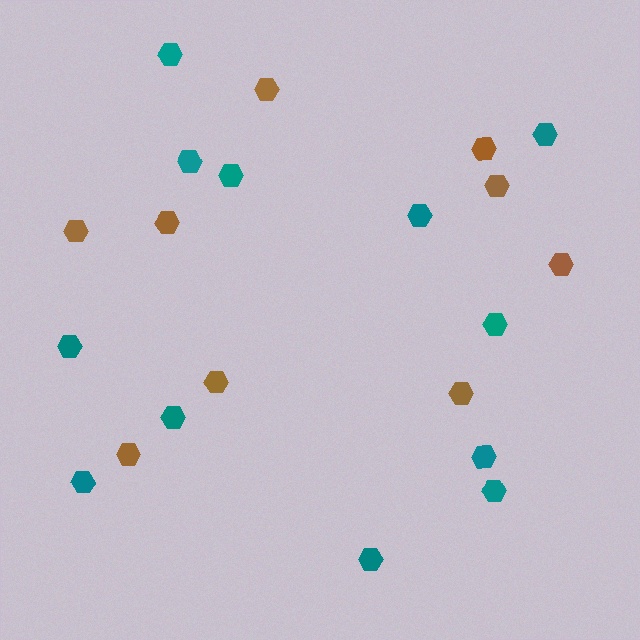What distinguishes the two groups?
There are 2 groups: one group of brown hexagons (9) and one group of teal hexagons (12).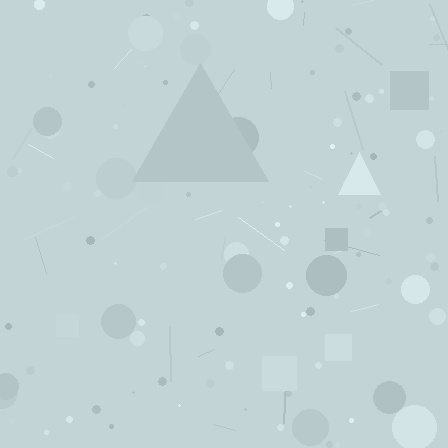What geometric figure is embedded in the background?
A triangle is embedded in the background.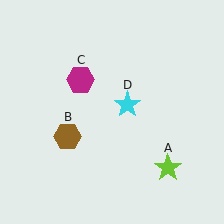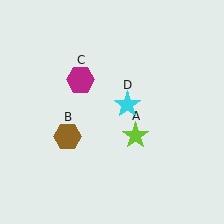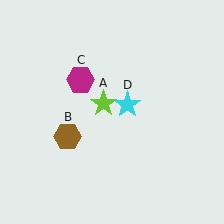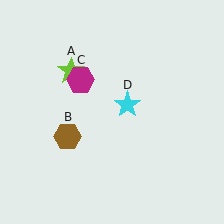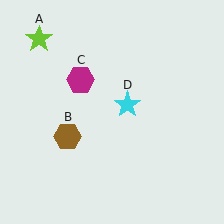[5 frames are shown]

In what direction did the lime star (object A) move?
The lime star (object A) moved up and to the left.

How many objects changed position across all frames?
1 object changed position: lime star (object A).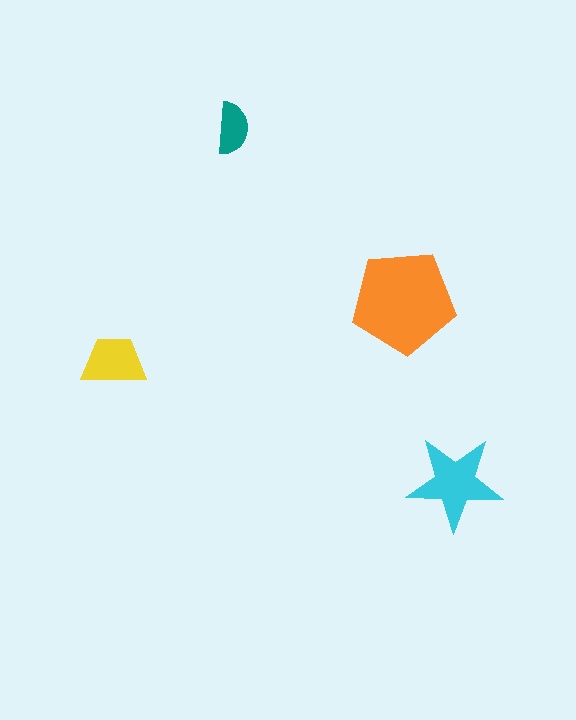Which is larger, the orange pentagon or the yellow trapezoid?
The orange pentagon.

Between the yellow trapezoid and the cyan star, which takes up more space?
The cyan star.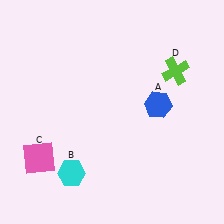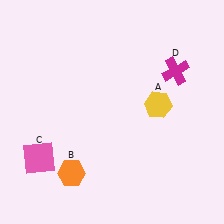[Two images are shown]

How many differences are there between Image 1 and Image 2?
There are 3 differences between the two images.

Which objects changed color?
A changed from blue to yellow. B changed from cyan to orange. D changed from lime to magenta.